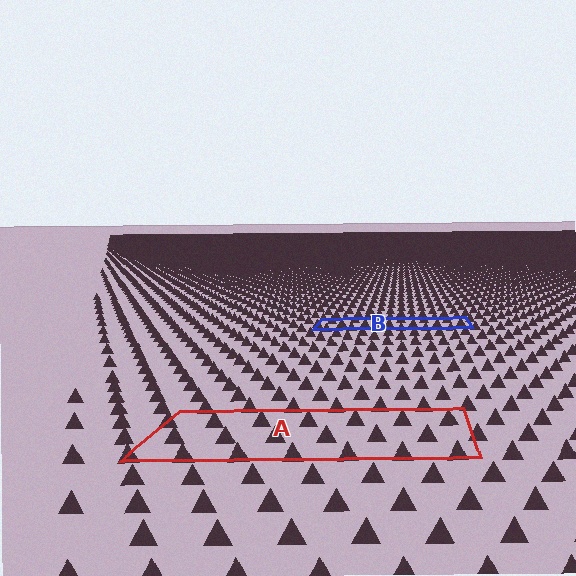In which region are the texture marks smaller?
The texture marks are smaller in region B, because it is farther away.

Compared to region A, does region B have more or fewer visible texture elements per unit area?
Region B has more texture elements per unit area — they are packed more densely because it is farther away.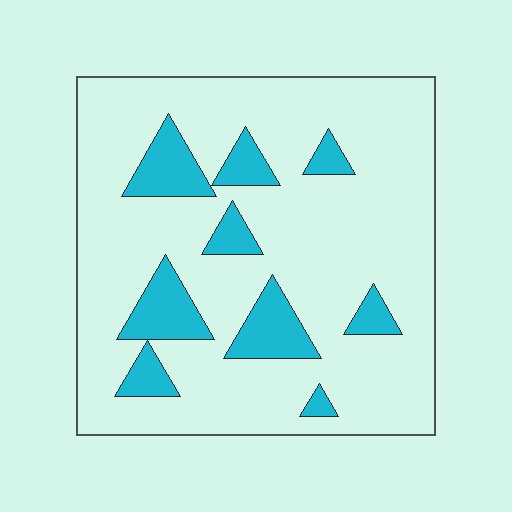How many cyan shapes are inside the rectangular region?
9.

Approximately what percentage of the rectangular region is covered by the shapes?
Approximately 15%.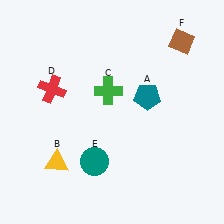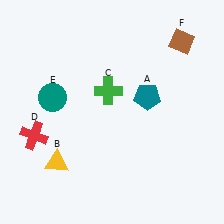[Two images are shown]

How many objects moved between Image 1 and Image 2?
2 objects moved between the two images.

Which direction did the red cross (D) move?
The red cross (D) moved down.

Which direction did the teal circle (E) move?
The teal circle (E) moved up.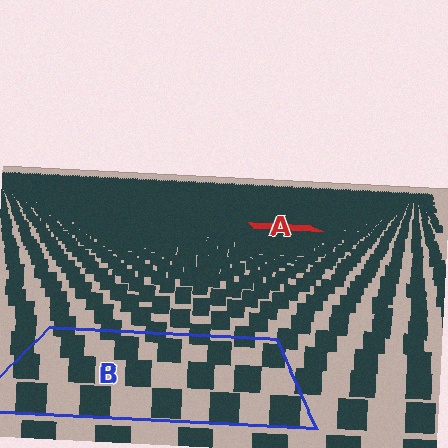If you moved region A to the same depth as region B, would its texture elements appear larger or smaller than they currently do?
They would appear larger. At a closer depth, the same texture elements are projected at a bigger on-screen size.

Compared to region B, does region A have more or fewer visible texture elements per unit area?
Region A has more texture elements per unit area — they are packed more densely because it is farther away.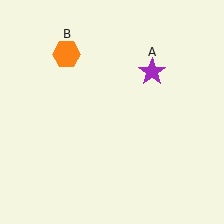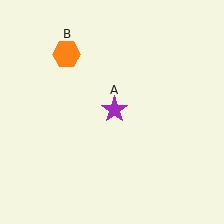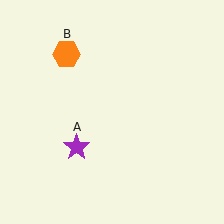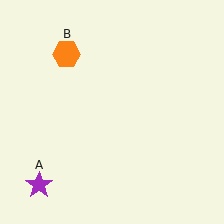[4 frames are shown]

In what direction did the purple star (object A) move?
The purple star (object A) moved down and to the left.